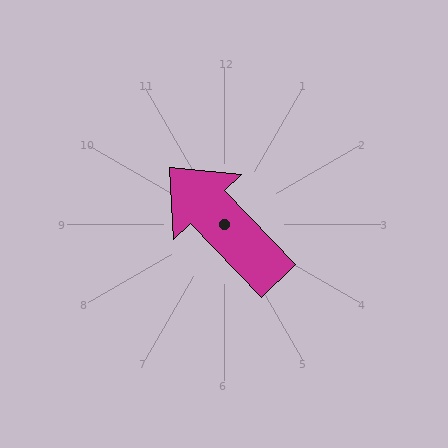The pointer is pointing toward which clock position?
Roughly 11 o'clock.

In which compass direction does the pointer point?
Northwest.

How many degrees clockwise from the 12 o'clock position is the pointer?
Approximately 316 degrees.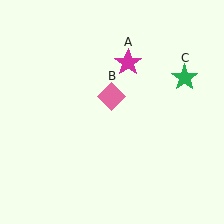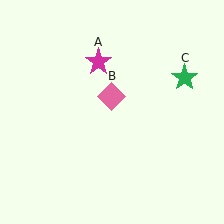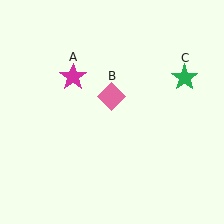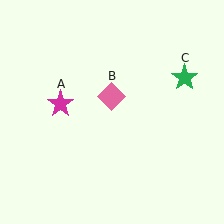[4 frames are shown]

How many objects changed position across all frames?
1 object changed position: magenta star (object A).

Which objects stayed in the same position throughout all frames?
Pink diamond (object B) and green star (object C) remained stationary.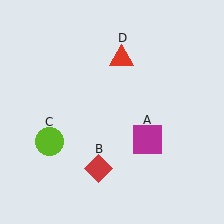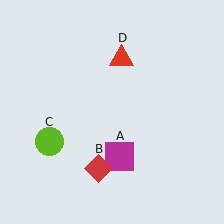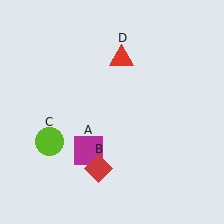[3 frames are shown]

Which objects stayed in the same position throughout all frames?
Red diamond (object B) and lime circle (object C) and red triangle (object D) remained stationary.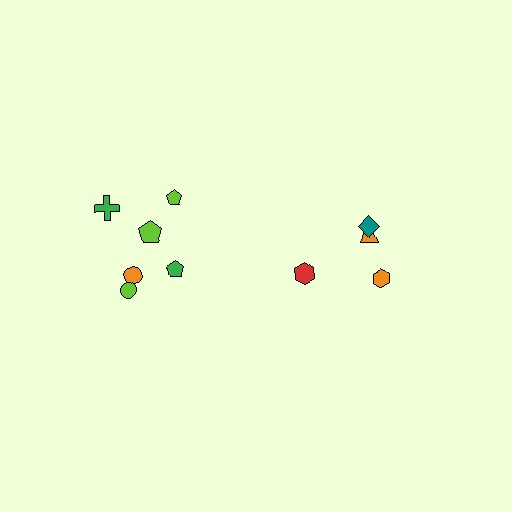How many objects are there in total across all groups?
There are 10 objects.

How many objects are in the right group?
There are 4 objects.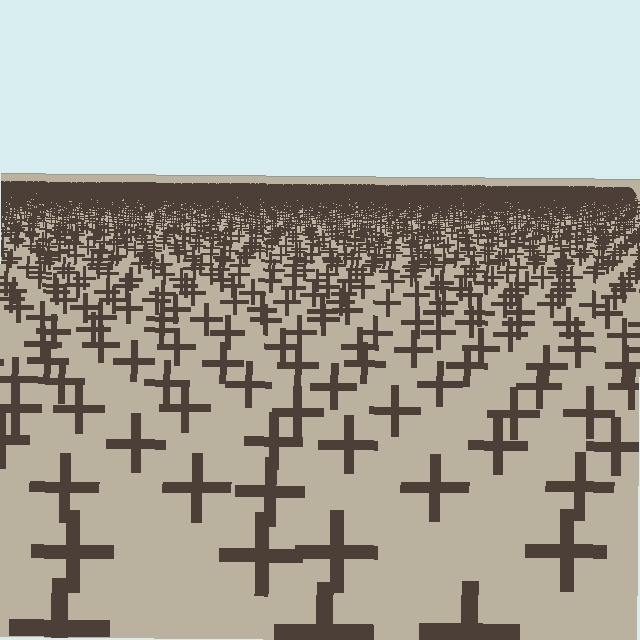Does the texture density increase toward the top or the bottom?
Density increases toward the top.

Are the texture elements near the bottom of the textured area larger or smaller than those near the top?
Larger. Near the bottom, elements are closer to the viewer and appear at a bigger on-screen size.